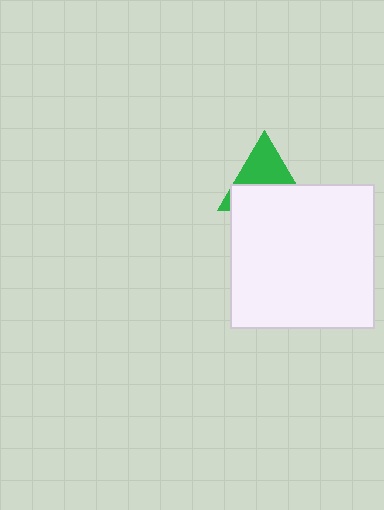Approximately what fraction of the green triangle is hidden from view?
Roughly 53% of the green triangle is hidden behind the white square.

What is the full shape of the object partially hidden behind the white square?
The partially hidden object is a green triangle.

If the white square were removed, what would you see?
You would see the complete green triangle.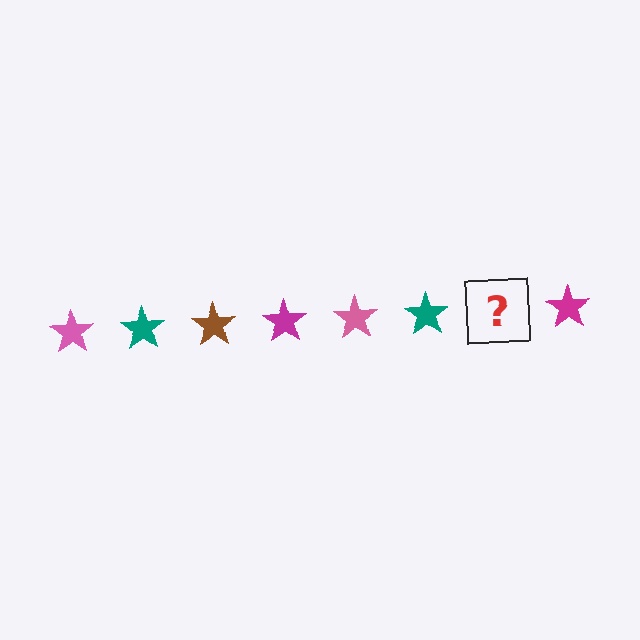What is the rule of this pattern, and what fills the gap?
The rule is that the pattern cycles through pink, teal, brown, magenta stars. The gap should be filled with a brown star.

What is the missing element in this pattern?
The missing element is a brown star.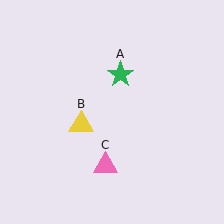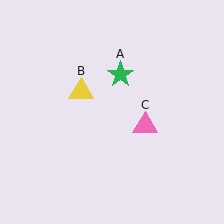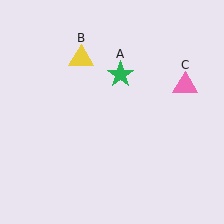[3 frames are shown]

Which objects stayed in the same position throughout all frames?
Green star (object A) remained stationary.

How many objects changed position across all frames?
2 objects changed position: yellow triangle (object B), pink triangle (object C).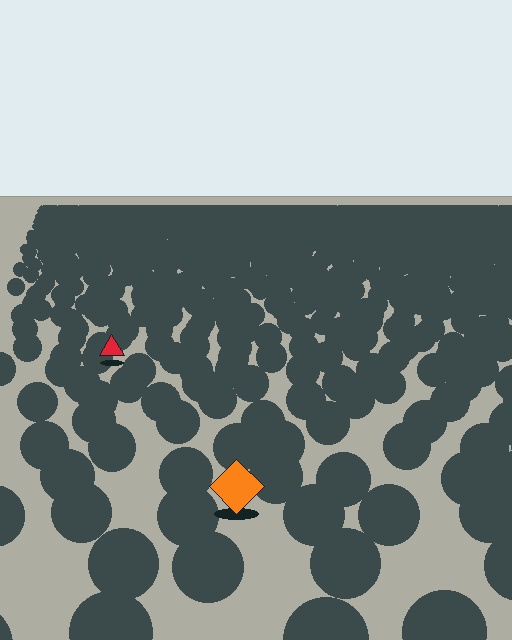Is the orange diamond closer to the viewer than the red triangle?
Yes. The orange diamond is closer — you can tell from the texture gradient: the ground texture is coarser near it.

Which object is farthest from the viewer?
The red triangle is farthest from the viewer. It appears smaller and the ground texture around it is denser.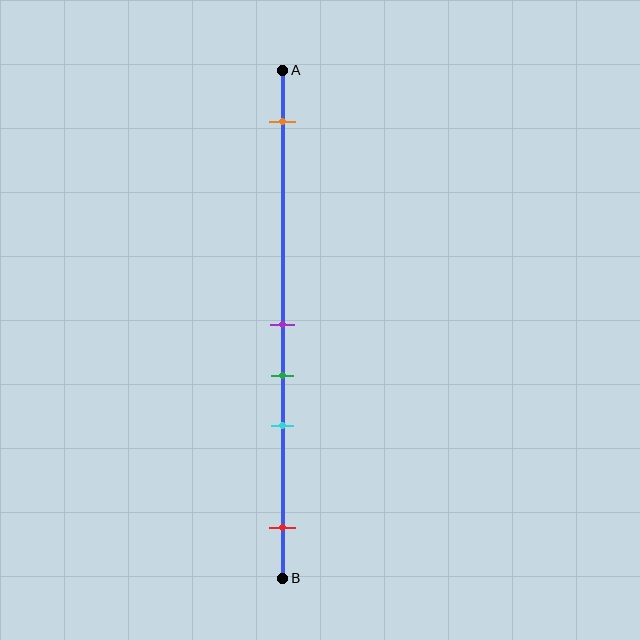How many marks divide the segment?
There are 5 marks dividing the segment.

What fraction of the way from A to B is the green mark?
The green mark is approximately 60% (0.6) of the way from A to B.